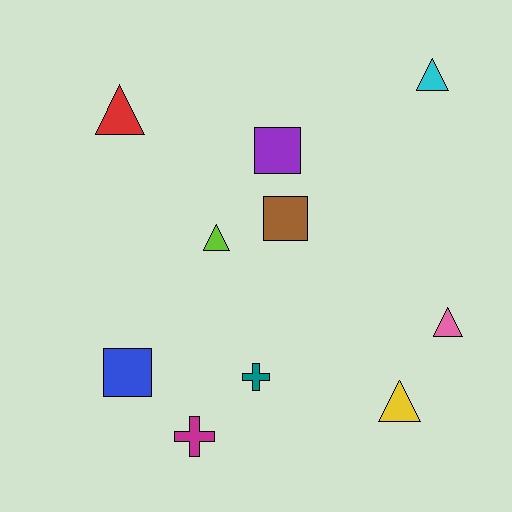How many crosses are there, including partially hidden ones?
There are 2 crosses.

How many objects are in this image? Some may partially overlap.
There are 10 objects.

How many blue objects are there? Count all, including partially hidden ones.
There is 1 blue object.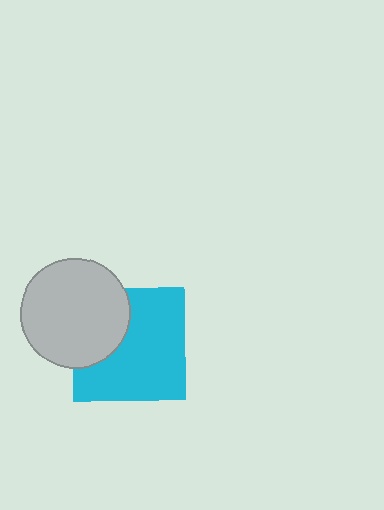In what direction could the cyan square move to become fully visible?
The cyan square could move right. That would shift it out from behind the light gray circle entirely.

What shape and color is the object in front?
The object in front is a light gray circle.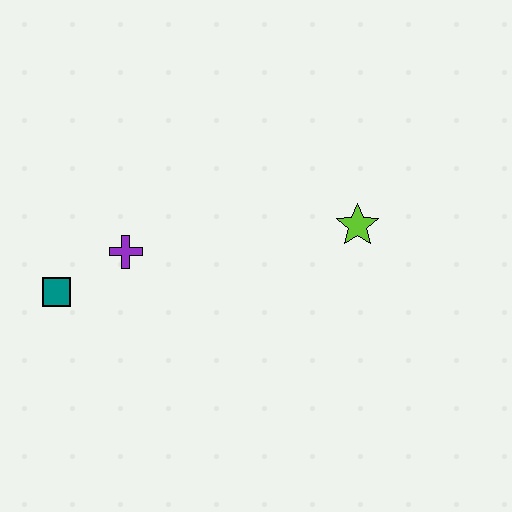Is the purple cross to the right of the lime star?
No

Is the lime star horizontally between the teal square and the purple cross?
No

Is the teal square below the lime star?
Yes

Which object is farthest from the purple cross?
The lime star is farthest from the purple cross.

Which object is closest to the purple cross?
The teal square is closest to the purple cross.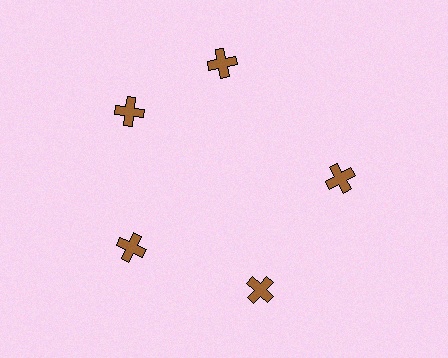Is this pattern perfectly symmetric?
No. The 5 brown crosses are arranged in a ring, but one element near the 1 o'clock position is rotated out of alignment along the ring, breaking the 5-fold rotational symmetry.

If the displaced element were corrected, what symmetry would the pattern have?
It would have 5-fold rotational symmetry — the pattern would map onto itself every 72 degrees.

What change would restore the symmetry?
The symmetry would be restored by rotating it back into even spacing with its neighbors so that all 5 crosses sit at equal angles and equal distance from the center.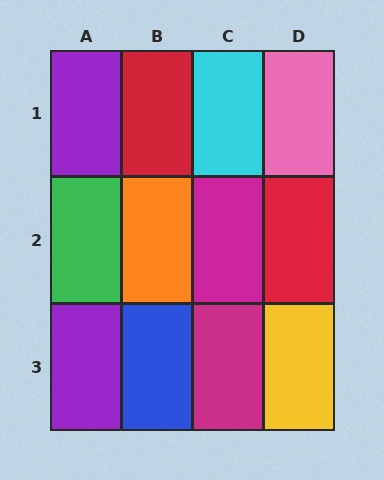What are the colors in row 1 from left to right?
Purple, red, cyan, pink.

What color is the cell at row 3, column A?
Purple.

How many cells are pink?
1 cell is pink.